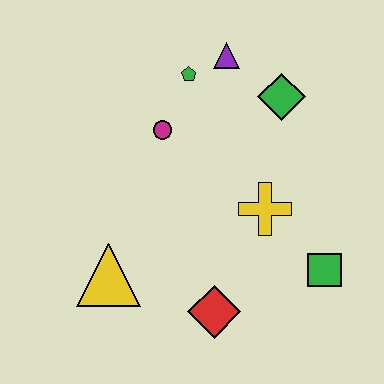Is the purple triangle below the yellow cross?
No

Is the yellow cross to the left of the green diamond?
Yes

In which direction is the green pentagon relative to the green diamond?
The green pentagon is to the left of the green diamond.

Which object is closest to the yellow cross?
The green square is closest to the yellow cross.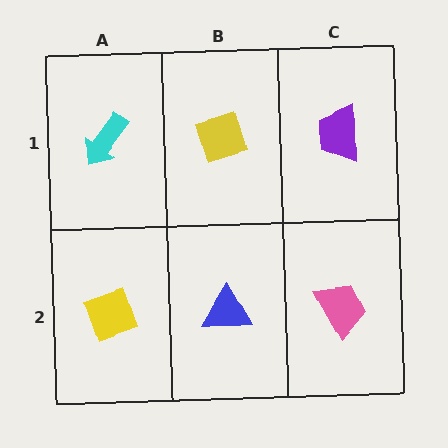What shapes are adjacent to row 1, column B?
A blue triangle (row 2, column B), a cyan arrow (row 1, column A), a purple trapezoid (row 1, column C).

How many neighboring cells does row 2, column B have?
3.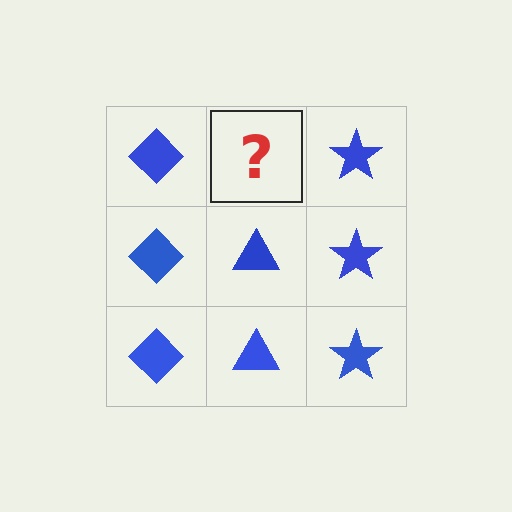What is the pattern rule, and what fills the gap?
The rule is that each column has a consistent shape. The gap should be filled with a blue triangle.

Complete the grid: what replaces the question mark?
The question mark should be replaced with a blue triangle.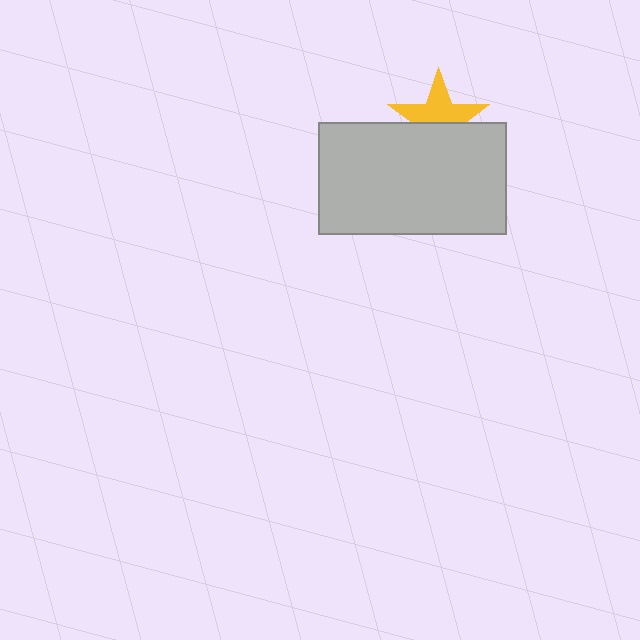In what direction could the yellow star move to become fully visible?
The yellow star could move up. That would shift it out from behind the light gray rectangle entirely.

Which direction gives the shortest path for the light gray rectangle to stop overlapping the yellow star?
Moving down gives the shortest separation.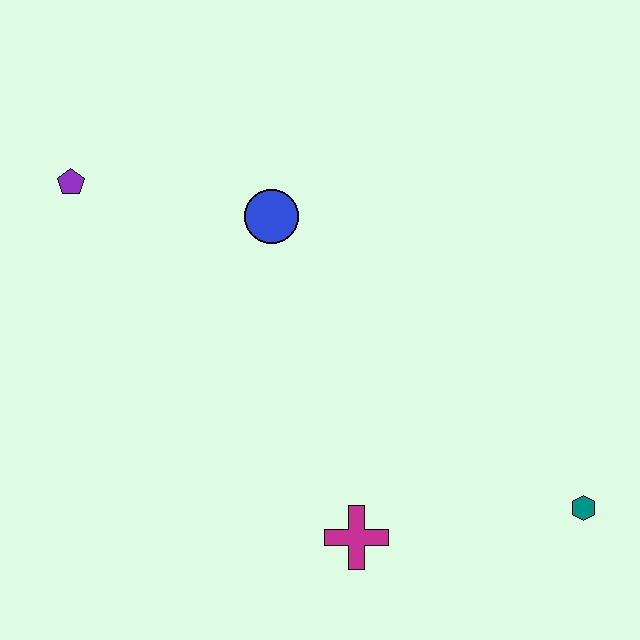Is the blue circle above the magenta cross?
Yes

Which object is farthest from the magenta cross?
The purple pentagon is farthest from the magenta cross.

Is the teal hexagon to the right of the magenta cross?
Yes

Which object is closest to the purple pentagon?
The blue circle is closest to the purple pentagon.